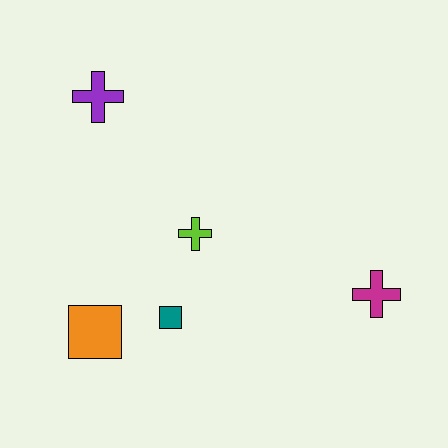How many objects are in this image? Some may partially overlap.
There are 5 objects.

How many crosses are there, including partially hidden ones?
There are 3 crosses.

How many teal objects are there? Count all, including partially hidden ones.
There is 1 teal object.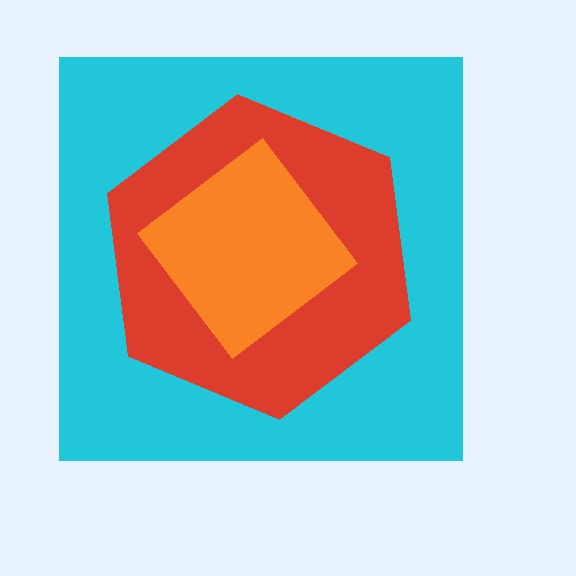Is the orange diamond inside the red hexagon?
Yes.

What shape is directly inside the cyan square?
The red hexagon.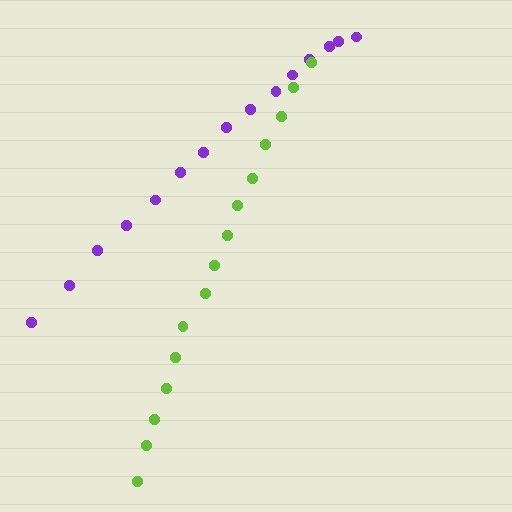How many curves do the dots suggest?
There are 2 distinct paths.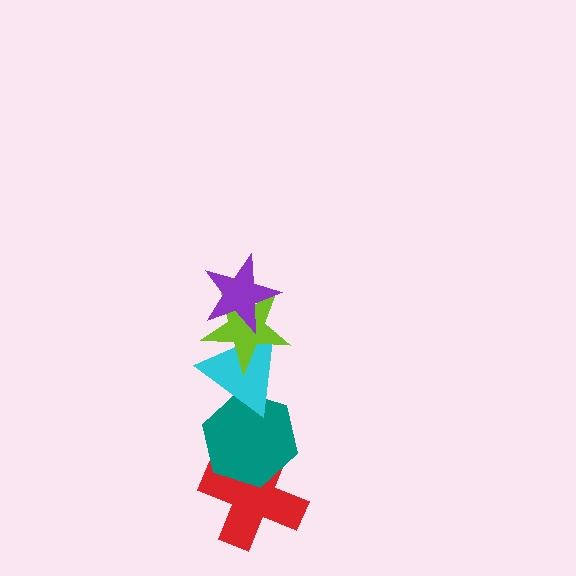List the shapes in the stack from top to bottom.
From top to bottom: the purple star, the lime star, the cyan triangle, the teal hexagon, the red cross.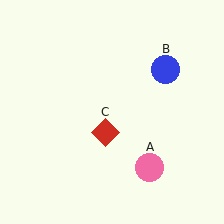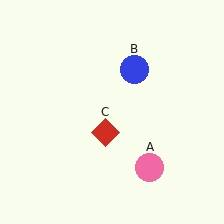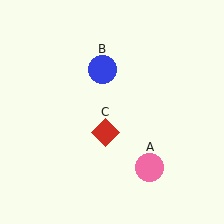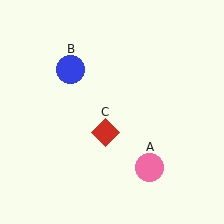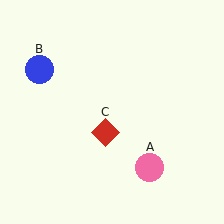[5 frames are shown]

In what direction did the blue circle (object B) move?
The blue circle (object B) moved left.